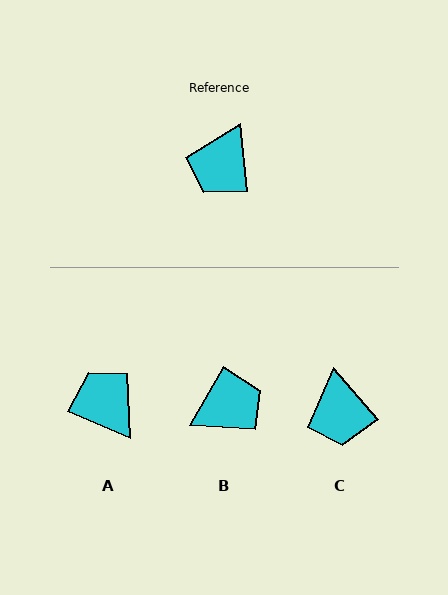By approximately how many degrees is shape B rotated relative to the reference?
Approximately 145 degrees counter-clockwise.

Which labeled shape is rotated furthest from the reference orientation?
B, about 145 degrees away.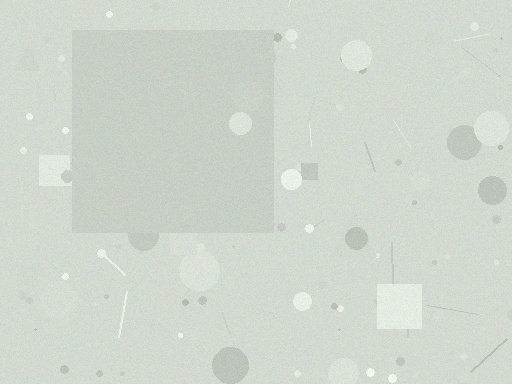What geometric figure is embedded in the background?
A square is embedded in the background.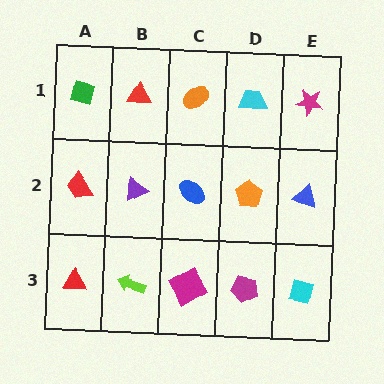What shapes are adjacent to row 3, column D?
An orange pentagon (row 2, column D), a magenta diamond (row 3, column C), a cyan square (row 3, column E).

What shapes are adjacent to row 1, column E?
A blue triangle (row 2, column E), a cyan trapezoid (row 1, column D).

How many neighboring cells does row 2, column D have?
4.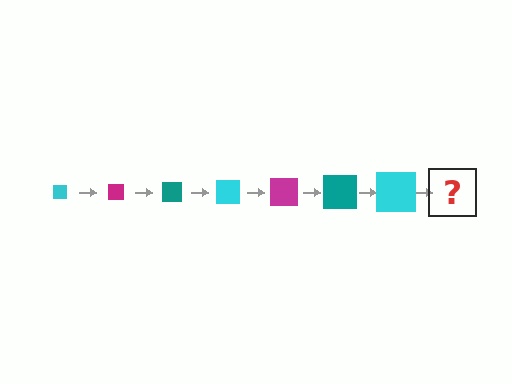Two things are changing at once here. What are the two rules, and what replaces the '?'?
The two rules are that the square grows larger each step and the color cycles through cyan, magenta, and teal. The '?' should be a magenta square, larger than the previous one.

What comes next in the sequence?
The next element should be a magenta square, larger than the previous one.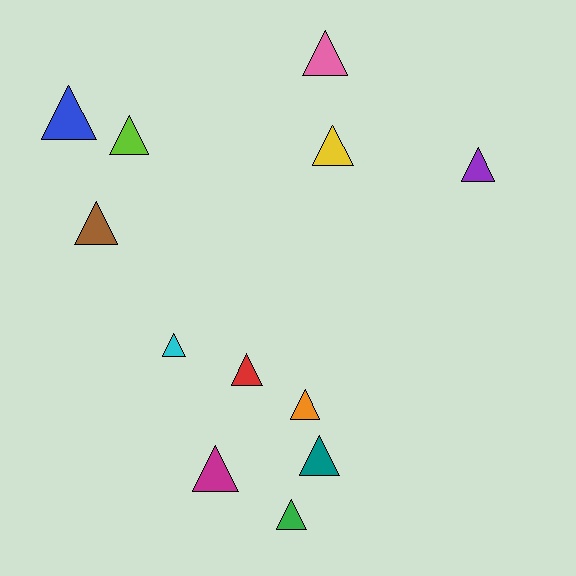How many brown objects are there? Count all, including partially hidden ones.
There is 1 brown object.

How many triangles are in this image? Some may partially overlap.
There are 12 triangles.